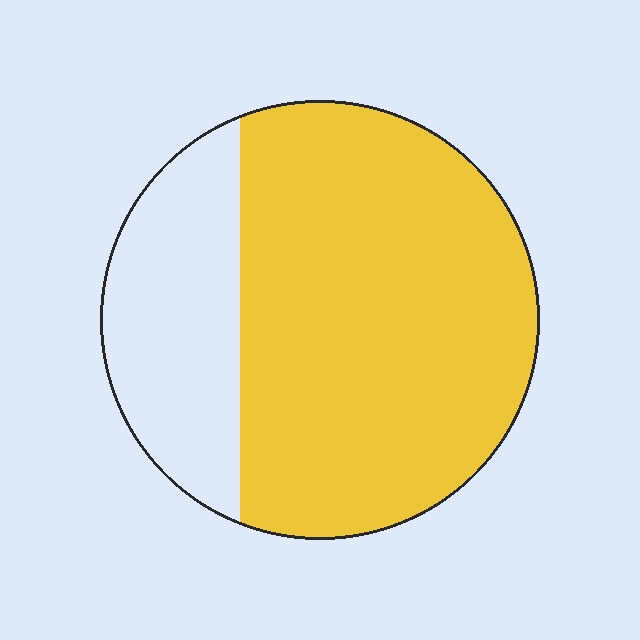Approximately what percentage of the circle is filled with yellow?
Approximately 75%.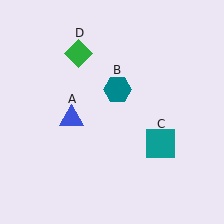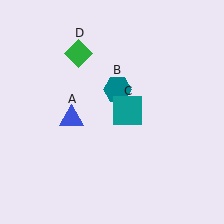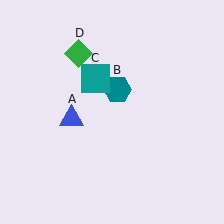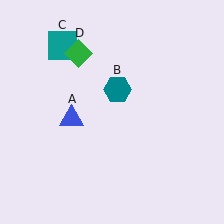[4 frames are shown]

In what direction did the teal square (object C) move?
The teal square (object C) moved up and to the left.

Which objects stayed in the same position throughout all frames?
Blue triangle (object A) and teal hexagon (object B) and green diamond (object D) remained stationary.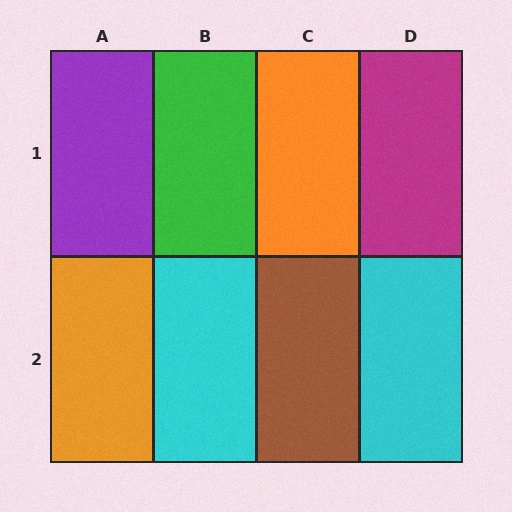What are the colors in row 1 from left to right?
Purple, green, orange, magenta.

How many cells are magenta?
1 cell is magenta.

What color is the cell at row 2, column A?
Orange.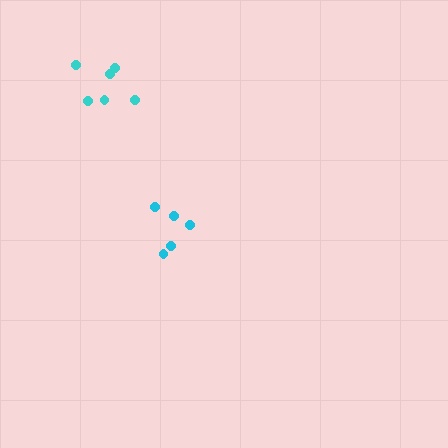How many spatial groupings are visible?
There are 2 spatial groupings.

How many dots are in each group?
Group 1: 6 dots, Group 2: 5 dots (11 total).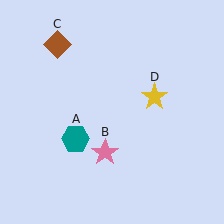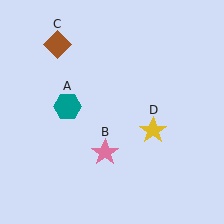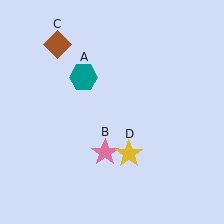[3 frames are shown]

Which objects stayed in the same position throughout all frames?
Pink star (object B) and brown diamond (object C) remained stationary.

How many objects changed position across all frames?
2 objects changed position: teal hexagon (object A), yellow star (object D).